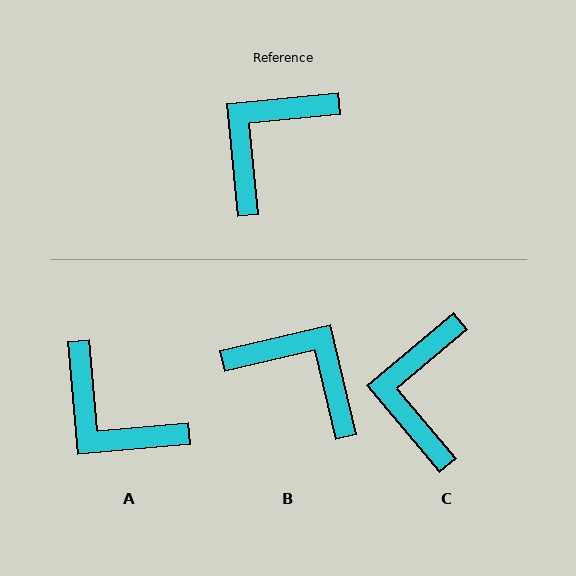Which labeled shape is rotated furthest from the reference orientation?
A, about 89 degrees away.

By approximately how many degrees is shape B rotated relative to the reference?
Approximately 82 degrees clockwise.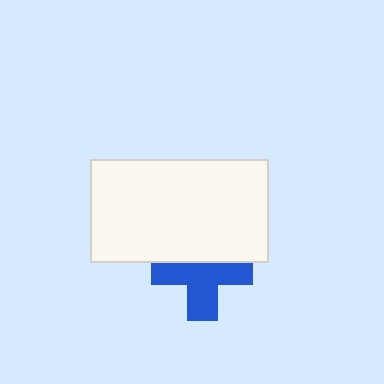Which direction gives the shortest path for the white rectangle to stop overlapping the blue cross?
Moving up gives the shortest separation.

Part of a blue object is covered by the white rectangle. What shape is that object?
It is a cross.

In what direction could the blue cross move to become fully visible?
The blue cross could move down. That would shift it out from behind the white rectangle entirely.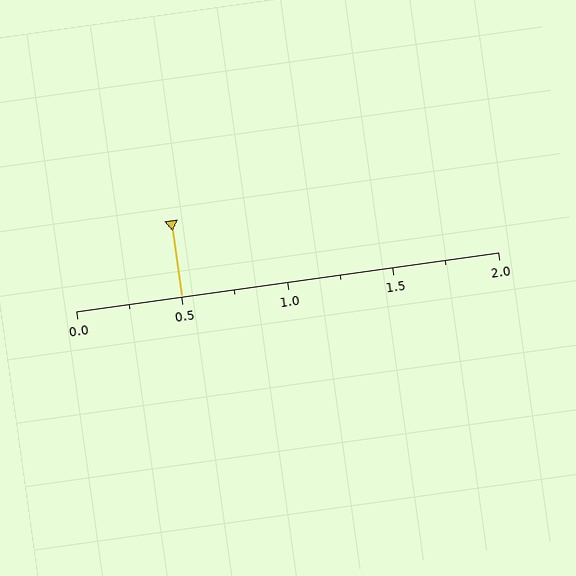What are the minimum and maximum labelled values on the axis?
The axis runs from 0.0 to 2.0.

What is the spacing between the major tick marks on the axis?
The major ticks are spaced 0.5 apart.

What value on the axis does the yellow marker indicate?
The marker indicates approximately 0.5.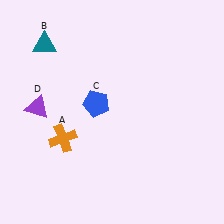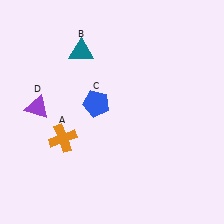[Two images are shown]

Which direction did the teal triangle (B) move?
The teal triangle (B) moved right.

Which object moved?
The teal triangle (B) moved right.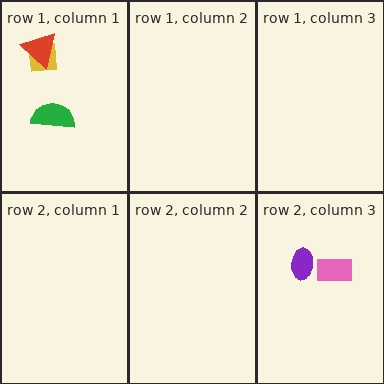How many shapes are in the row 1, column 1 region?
3.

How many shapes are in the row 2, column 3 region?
2.